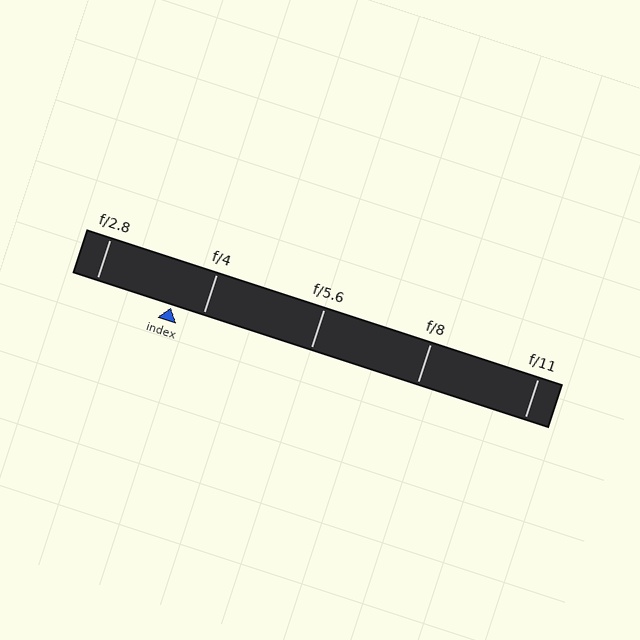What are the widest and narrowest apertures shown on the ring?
The widest aperture shown is f/2.8 and the narrowest is f/11.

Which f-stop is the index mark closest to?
The index mark is closest to f/4.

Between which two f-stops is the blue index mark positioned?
The index mark is between f/2.8 and f/4.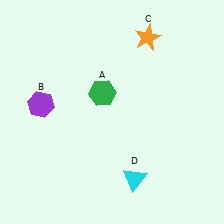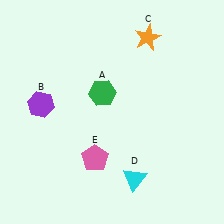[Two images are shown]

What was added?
A pink pentagon (E) was added in Image 2.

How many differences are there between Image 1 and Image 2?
There is 1 difference between the two images.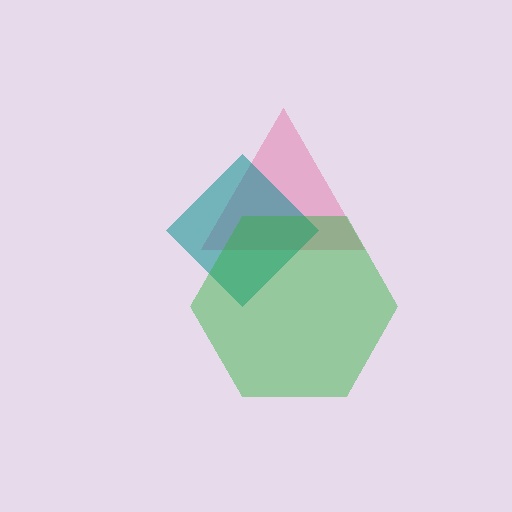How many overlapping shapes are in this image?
There are 3 overlapping shapes in the image.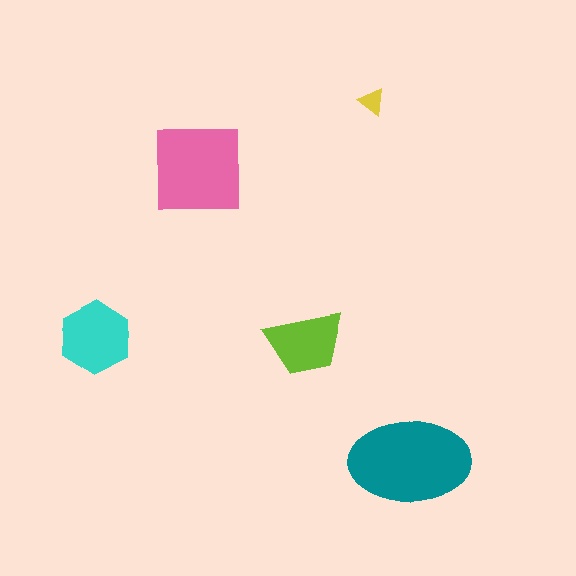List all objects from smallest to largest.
The yellow triangle, the lime trapezoid, the cyan hexagon, the pink square, the teal ellipse.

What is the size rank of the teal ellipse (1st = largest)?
1st.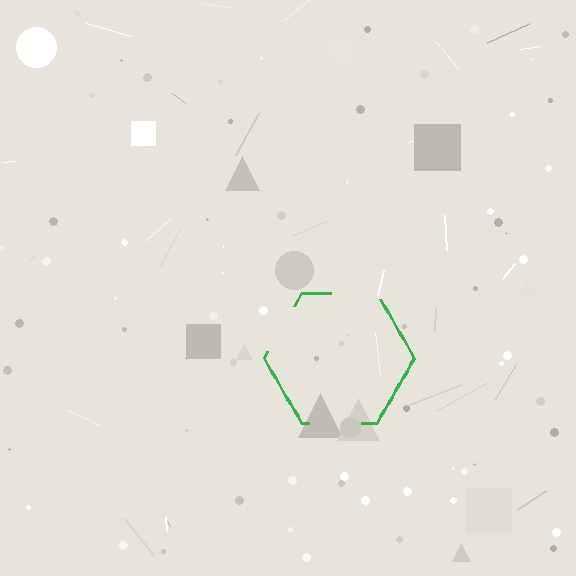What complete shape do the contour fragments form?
The contour fragments form a hexagon.